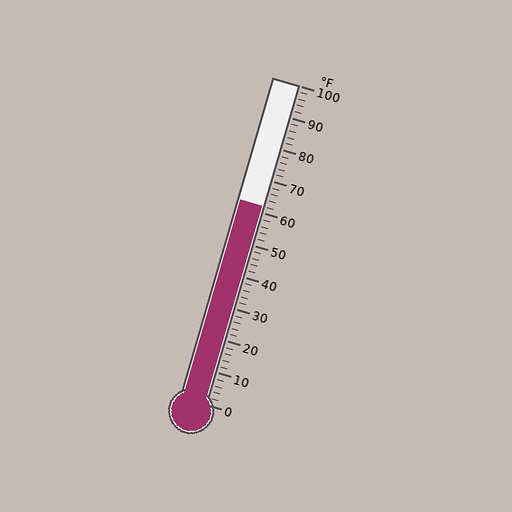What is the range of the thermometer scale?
The thermometer scale ranges from 0°F to 100°F.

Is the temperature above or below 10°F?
The temperature is above 10°F.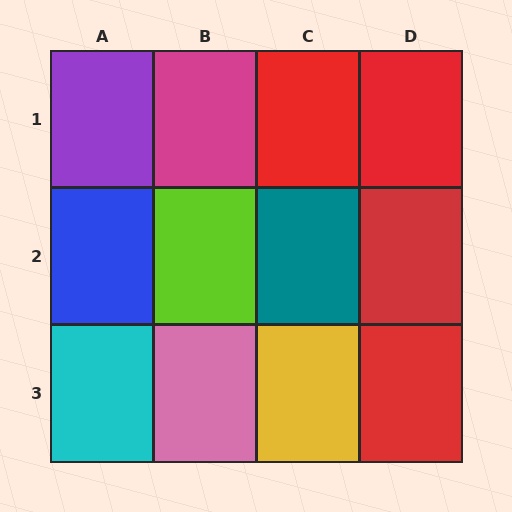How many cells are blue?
1 cell is blue.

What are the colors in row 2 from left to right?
Blue, lime, teal, red.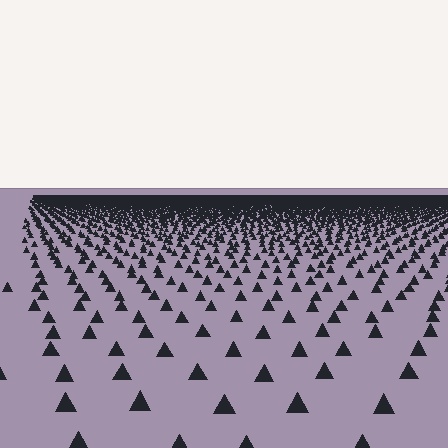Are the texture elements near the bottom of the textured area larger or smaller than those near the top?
Larger. Near the bottom, elements are closer to the viewer and appear at a bigger on-screen size.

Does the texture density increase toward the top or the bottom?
Density increases toward the top.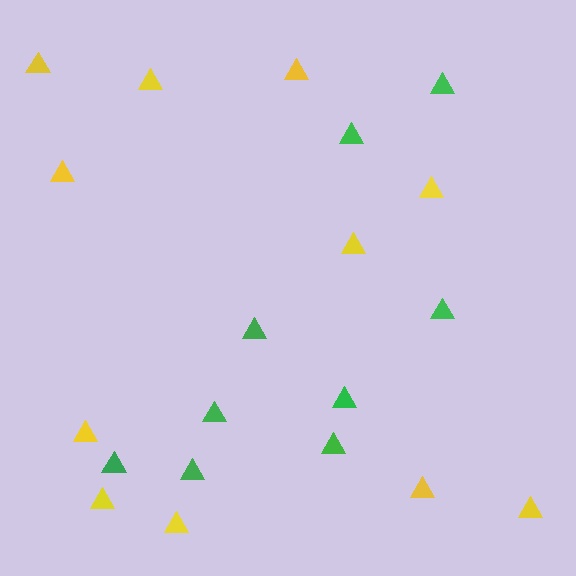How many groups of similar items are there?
There are 2 groups: one group of green triangles (9) and one group of yellow triangles (11).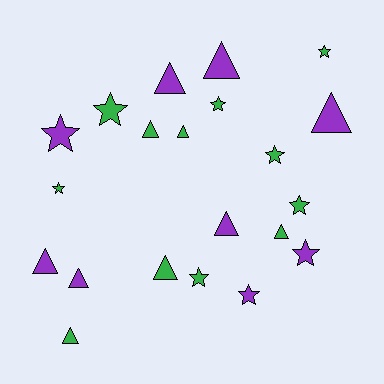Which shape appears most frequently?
Triangle, with 11 objects.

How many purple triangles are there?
There are 6 purple triangles.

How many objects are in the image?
There are 21 objects.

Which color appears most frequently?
Green, with 12 objects.